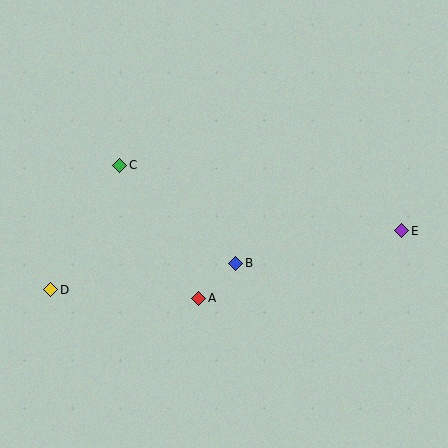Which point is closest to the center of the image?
Point B at (236, 263) is closest to the center.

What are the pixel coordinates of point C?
Point C is at (120, 165).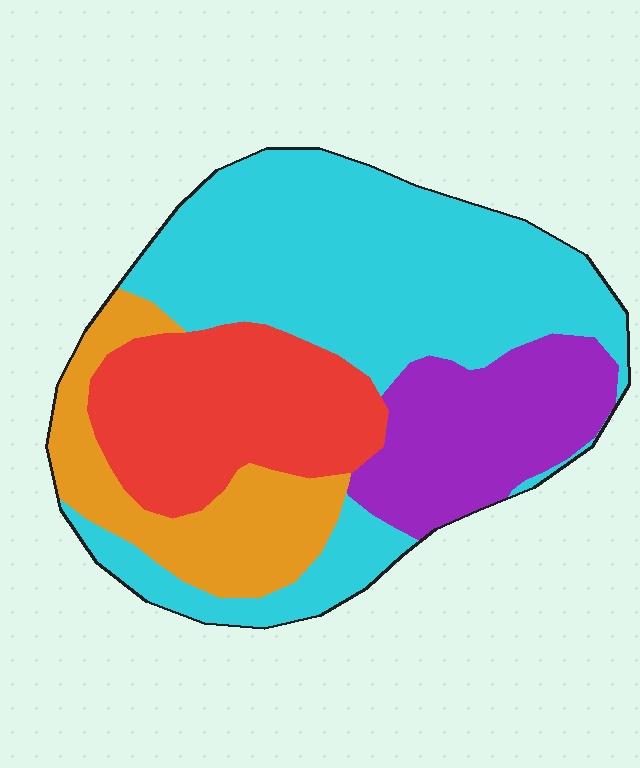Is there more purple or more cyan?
Cyan.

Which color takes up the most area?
Cyan, at roughly 45%.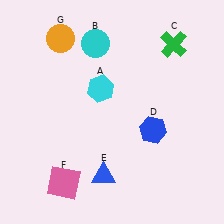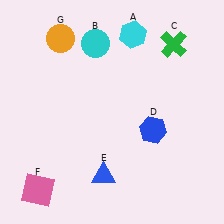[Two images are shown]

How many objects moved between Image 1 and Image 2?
2 objects moved between the two images.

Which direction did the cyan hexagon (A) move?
The cyan hexagon (A) moved up.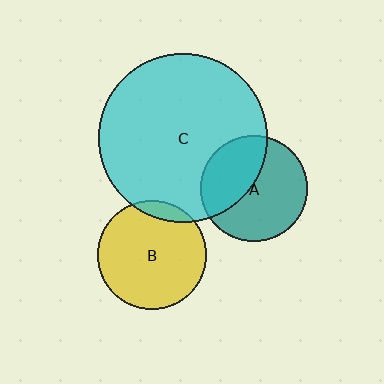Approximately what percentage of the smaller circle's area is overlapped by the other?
Approximately 10%.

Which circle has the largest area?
Circle C (cyan).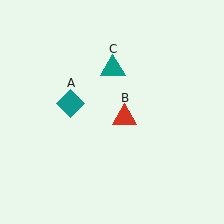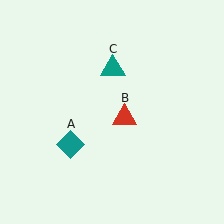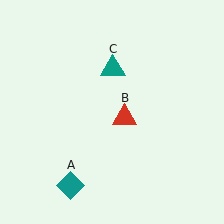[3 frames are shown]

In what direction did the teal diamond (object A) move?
The teal diamond (object A) moved down.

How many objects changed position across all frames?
1 object changed position: teal diamond (object A).